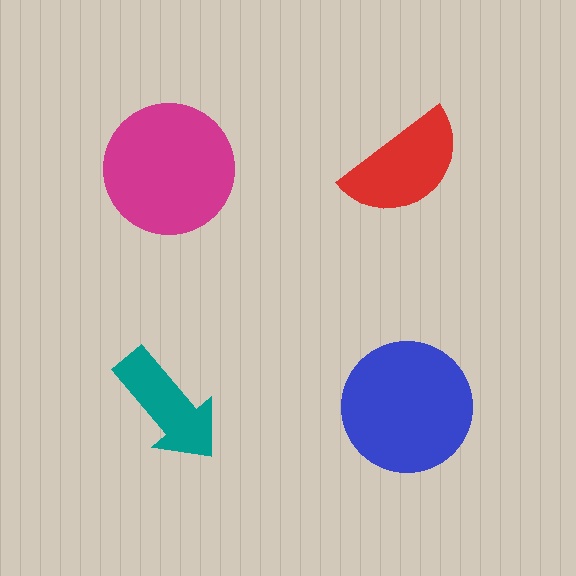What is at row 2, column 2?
A blue circle.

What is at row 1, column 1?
A magenta circle.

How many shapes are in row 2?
2 shapes.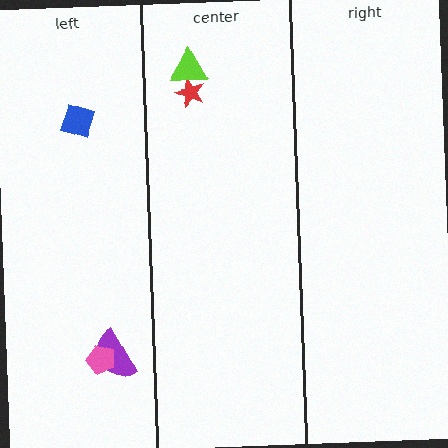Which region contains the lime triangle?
The center region.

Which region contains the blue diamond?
The left region.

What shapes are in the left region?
The purple semicircle, the blue diamond, the pink pentagon.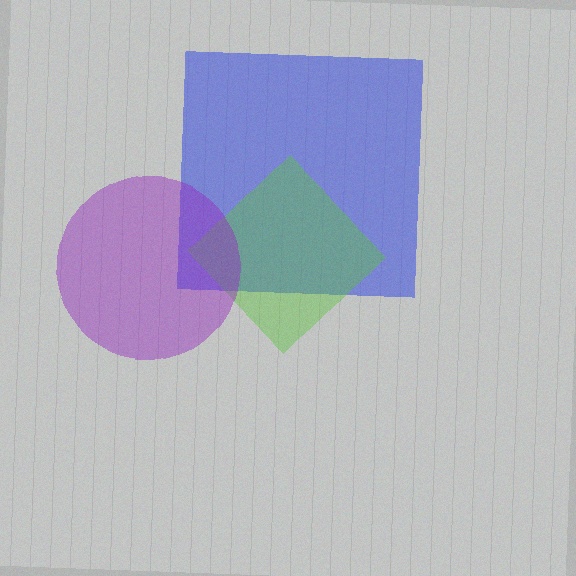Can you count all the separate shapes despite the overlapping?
Yes, there are 3 separate shapes.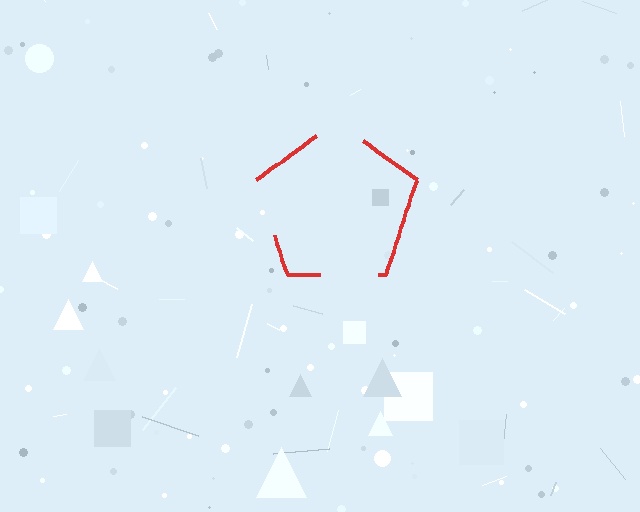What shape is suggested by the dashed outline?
The dashed outline suggests a pentagon.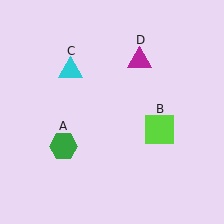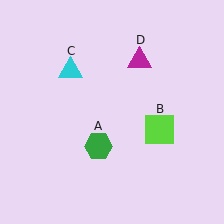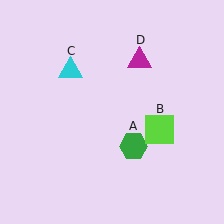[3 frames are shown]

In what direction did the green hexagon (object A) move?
The green hexagon (object A) moved right.